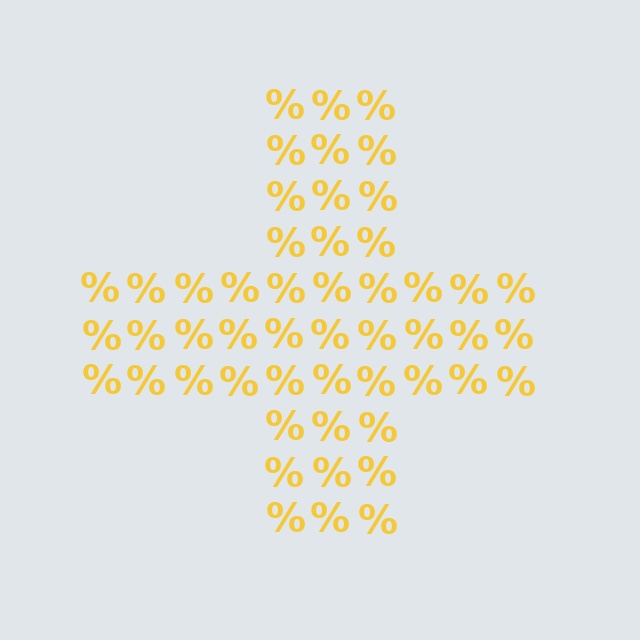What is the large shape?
The large shape is a cross.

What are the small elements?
The small elements are percent signs.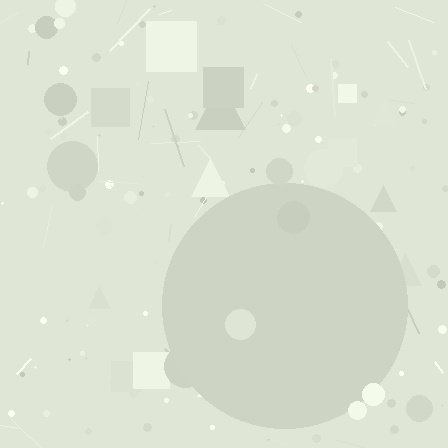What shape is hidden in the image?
A circle is hidden in the image.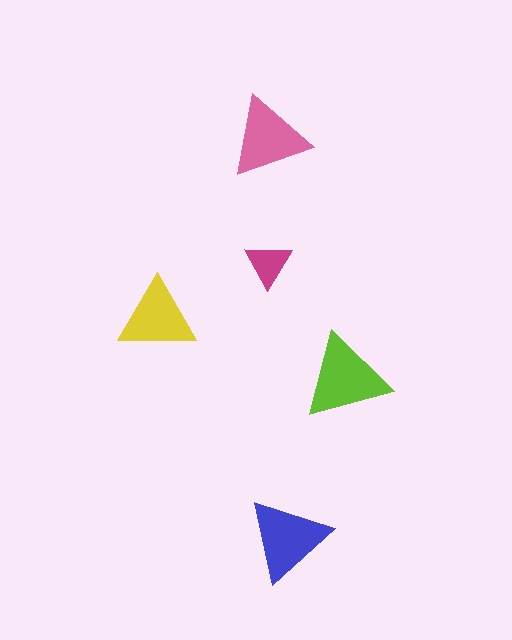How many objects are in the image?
There are 5 objects in the image.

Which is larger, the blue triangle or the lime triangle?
The lime one.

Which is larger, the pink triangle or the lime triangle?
The lime one.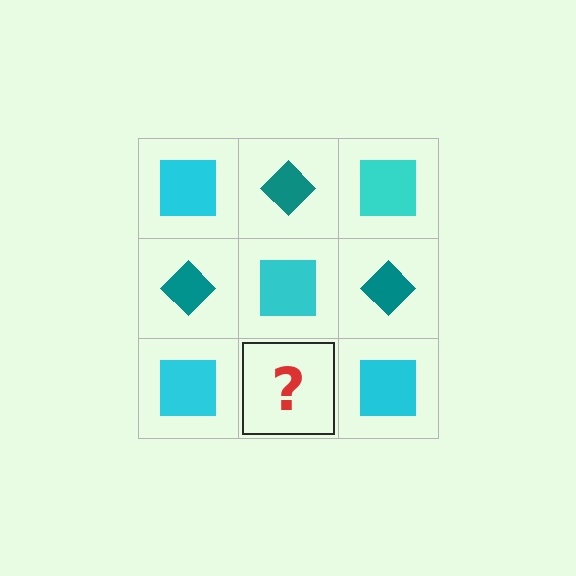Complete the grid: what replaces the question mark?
The question mark should be replaced with a teal diamond.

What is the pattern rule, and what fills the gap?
The rule is that it alternates cyan square and teal diamond in a checkerboard pattern. The gap should be filled with a teal diamond.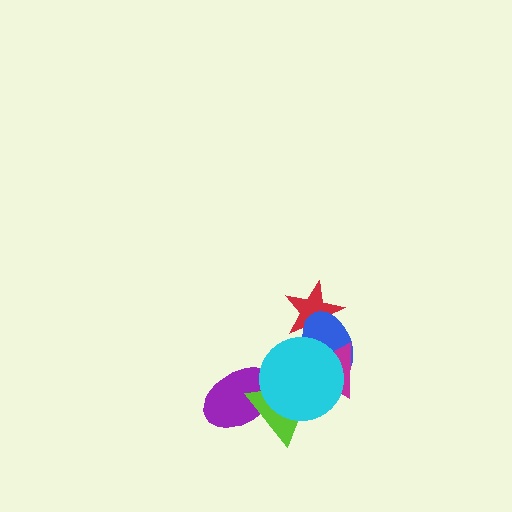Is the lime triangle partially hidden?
Yes, it is partially covered by another shape.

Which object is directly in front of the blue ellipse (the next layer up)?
The magenta triangle is directly in front of the blue ellipse.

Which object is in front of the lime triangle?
The cyan circle is in front of the lime triangle.